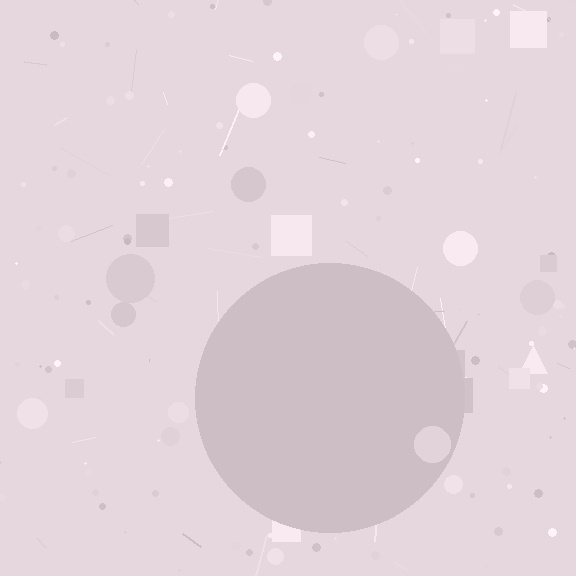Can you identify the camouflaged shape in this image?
The camouflaged shape is a circle.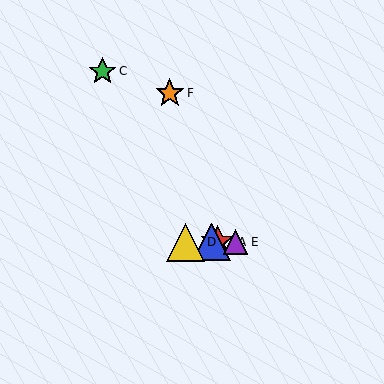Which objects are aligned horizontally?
Objects A, B, D, E are aligned horizontally.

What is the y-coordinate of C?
Object C is at y≈71.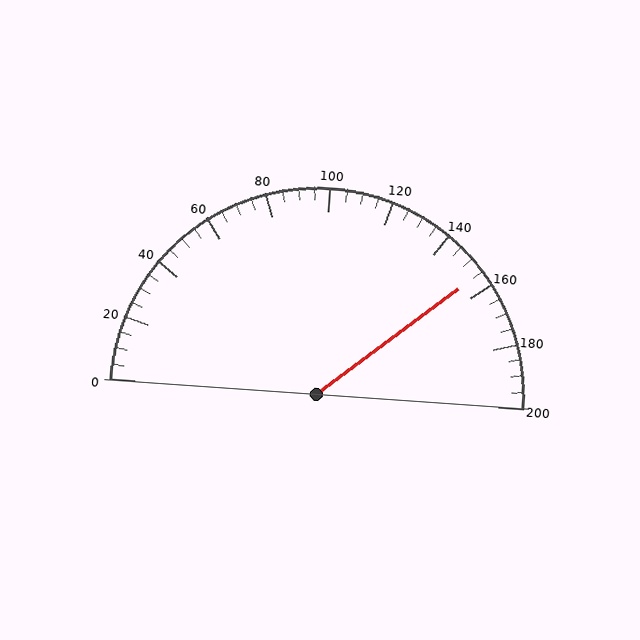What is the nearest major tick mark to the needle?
The nearest major tick mark is 160.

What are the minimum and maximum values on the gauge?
The gauge ranges from 0 to 200.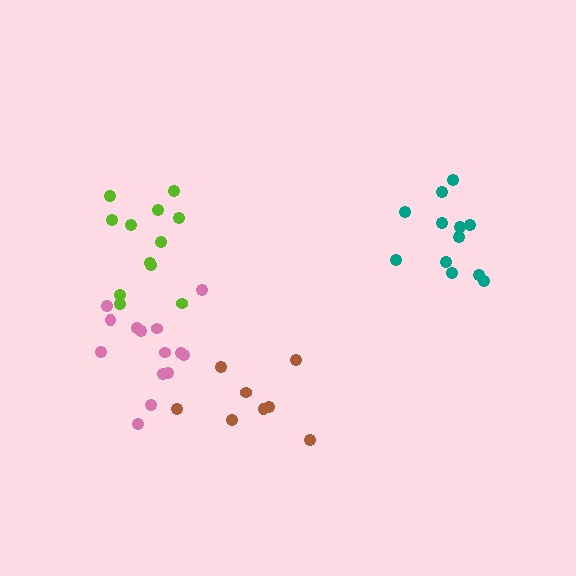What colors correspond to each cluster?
The clusters are colored: brown, lime, pink, teal.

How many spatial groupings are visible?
There are 4 spatial groupings.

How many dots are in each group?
Group 1: 8 dots, Group 2: 12 dots, Group 3: 14 dots, Group 4: 12 dots (46 total).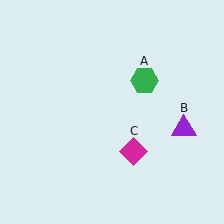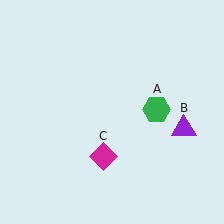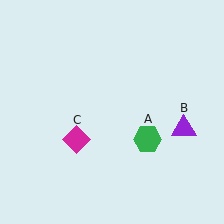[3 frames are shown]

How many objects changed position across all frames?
2 objects changed position: green hexagon (object A), magenta diamond (object C).